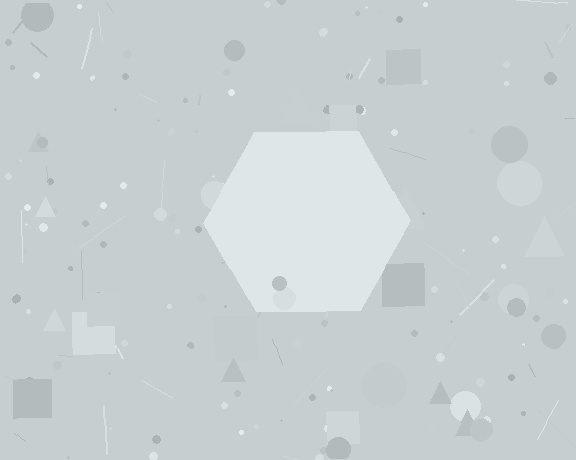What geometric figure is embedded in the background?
A hexagon is embedded in the background.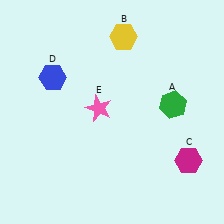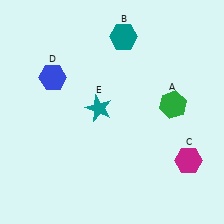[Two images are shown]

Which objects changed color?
B changed from yellow to teal. E changed from pink to teal.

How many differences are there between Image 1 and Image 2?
There are 2 differences between the two images.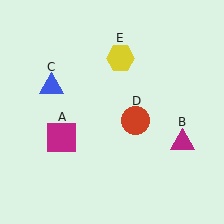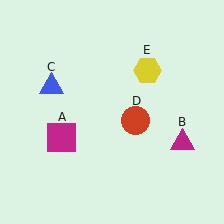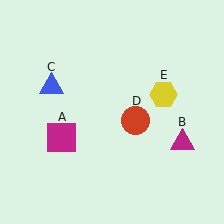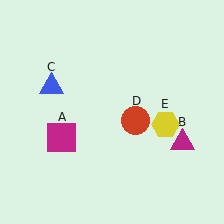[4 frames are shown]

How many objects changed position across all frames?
1 object changed position: yellow hexagon (object E).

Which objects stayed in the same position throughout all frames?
Magenta square (object A) and magenta triangle (object B) and blue triangle (object C) and red circle (object D) remained stationary.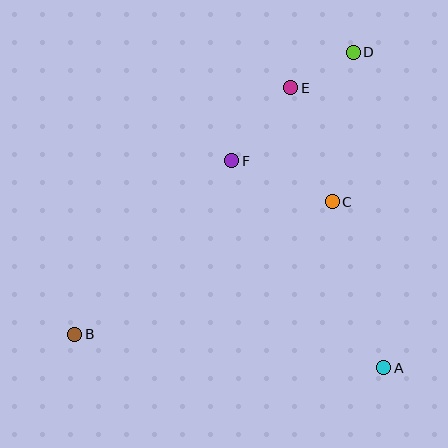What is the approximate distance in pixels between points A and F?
The distance between A and F is approximately 257 pixels.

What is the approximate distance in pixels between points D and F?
The distance between D and F is approximately 163 pixels.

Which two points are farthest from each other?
Points B and D are farthest from each other.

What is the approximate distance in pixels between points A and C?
The distance between A and C is approximately 174 pixels.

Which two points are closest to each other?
Points D and E are closest to each other.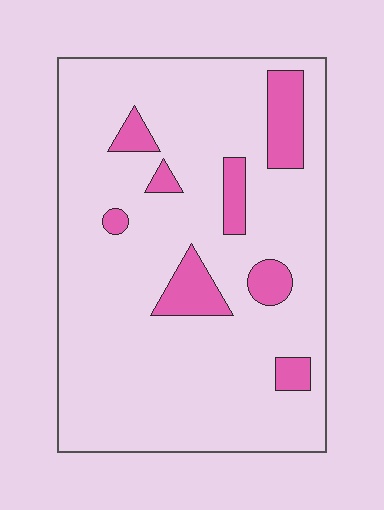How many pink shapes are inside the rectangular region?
8.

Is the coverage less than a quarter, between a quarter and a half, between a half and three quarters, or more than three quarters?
Less than a quarter.